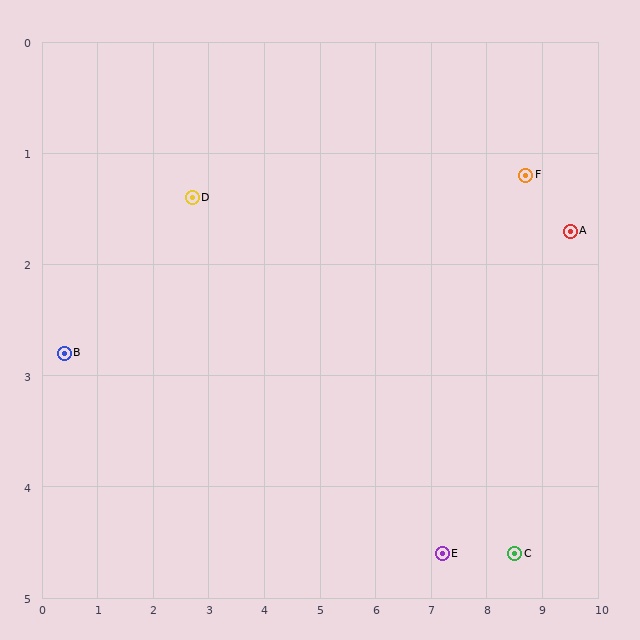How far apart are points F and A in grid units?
Points F and A are about 0.9 grid units apart.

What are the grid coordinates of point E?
Point E is at approximately (7.2, 4.6).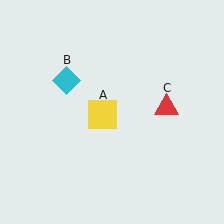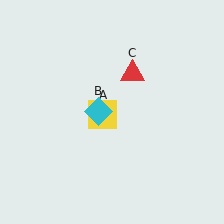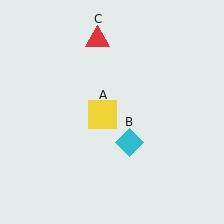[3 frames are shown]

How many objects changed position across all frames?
2 objects changed position: cyan diamond (object B), red triangle (object C).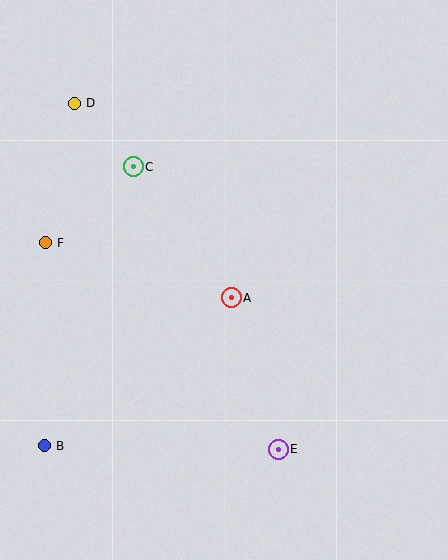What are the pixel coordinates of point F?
Point F is at (45, 243).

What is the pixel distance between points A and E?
The distance between A and E is 159 pixels.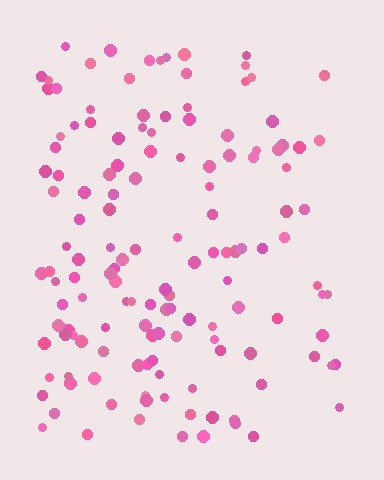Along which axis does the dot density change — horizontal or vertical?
Horizontal.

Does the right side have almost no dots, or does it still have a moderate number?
Still a moderate number, just noticeably fewer than the left.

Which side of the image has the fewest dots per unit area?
The right.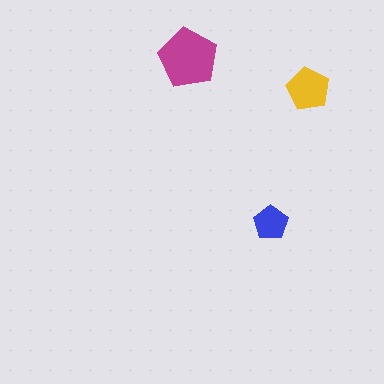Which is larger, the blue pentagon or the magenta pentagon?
The magenta one.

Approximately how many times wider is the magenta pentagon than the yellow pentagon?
About 1.5 times wider.